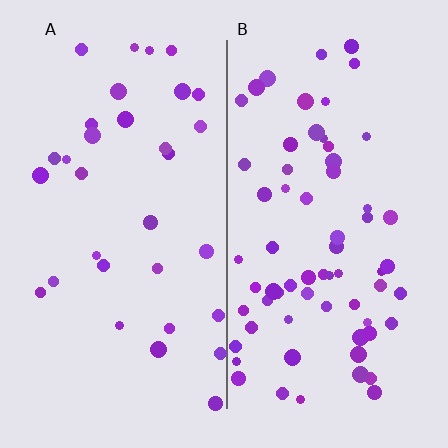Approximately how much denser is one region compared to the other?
Approximately 2.1× — region B over region A.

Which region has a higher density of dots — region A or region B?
B (the right).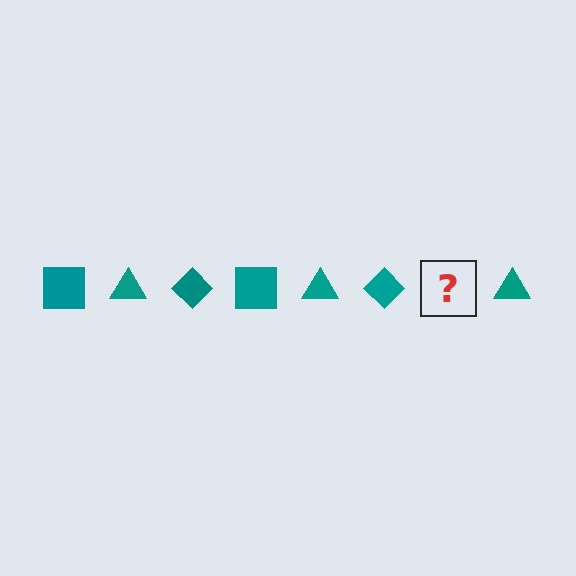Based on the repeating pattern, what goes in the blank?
The blank should be a teal square.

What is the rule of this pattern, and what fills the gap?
The rule is that the pattern cycles through square, triangle, diamond shapes in teal. The gap should be filled with a teal square.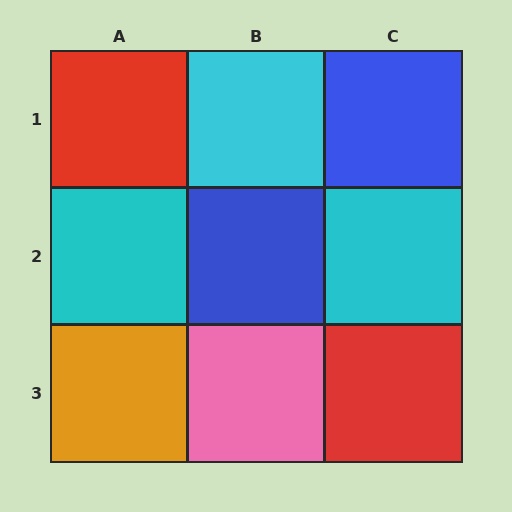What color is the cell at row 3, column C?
Red.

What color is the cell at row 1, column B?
Cyan.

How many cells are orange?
1 cell is orange.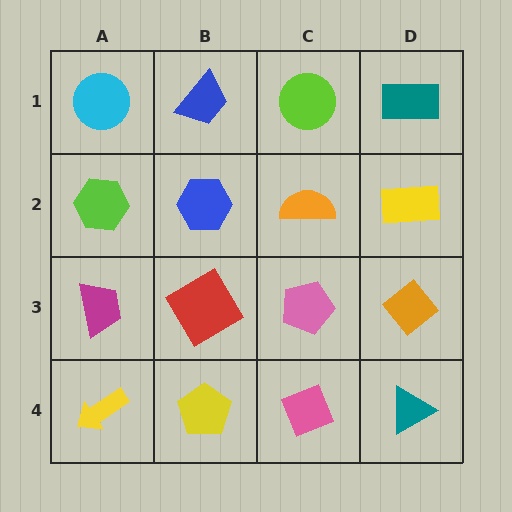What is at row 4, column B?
A yellow pentagon.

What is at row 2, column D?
A yellow rectangle.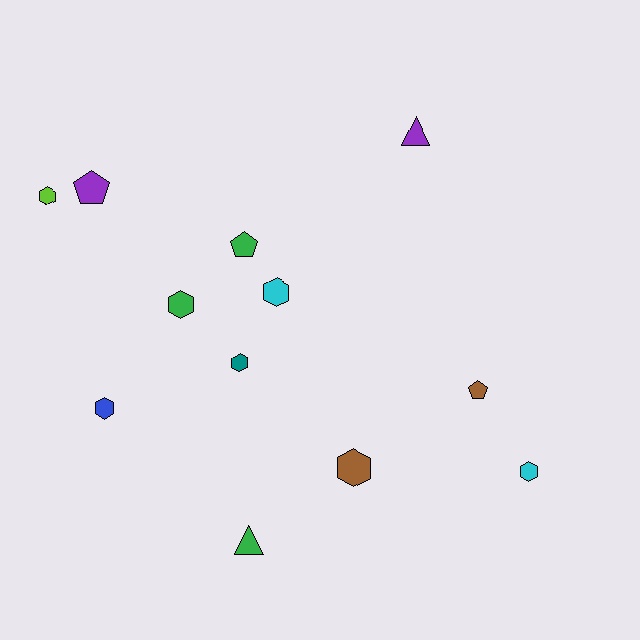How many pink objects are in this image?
There are no pink objects.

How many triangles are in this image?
There are 2 triangles.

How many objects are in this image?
There are 12 objects.